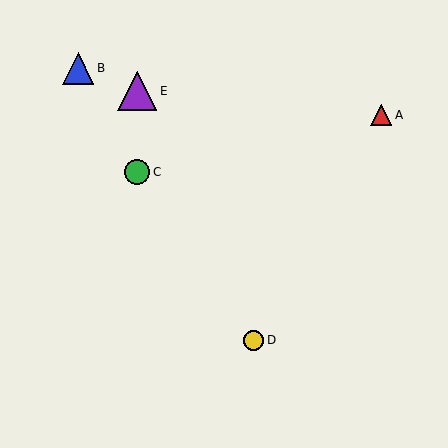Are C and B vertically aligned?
No, C is at x≈137 and B is at x≈78.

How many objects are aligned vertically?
2 objects (C, E) are aligned vertically.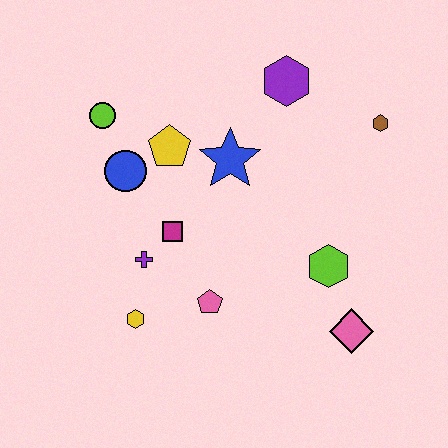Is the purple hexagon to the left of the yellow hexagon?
No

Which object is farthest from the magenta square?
The brown hexagon is farthest from the magenta square.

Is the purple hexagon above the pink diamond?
Yes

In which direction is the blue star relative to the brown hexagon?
The blue star is to the left of the brown hexagon.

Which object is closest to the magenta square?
The purple cross is closest to the magenta square.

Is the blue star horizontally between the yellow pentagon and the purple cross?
No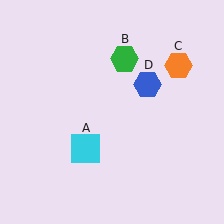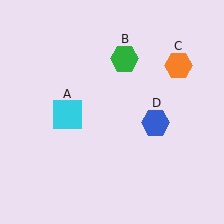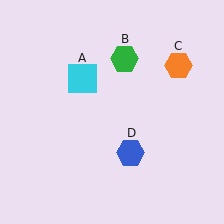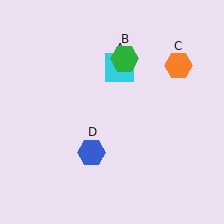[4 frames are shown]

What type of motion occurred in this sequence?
The cyan square (object A), blue hexagon (object D) rotated clockwise around the center of the scene.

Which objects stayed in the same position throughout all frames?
Green hexagon (object B) and orange hexagon (object C) remained stationary.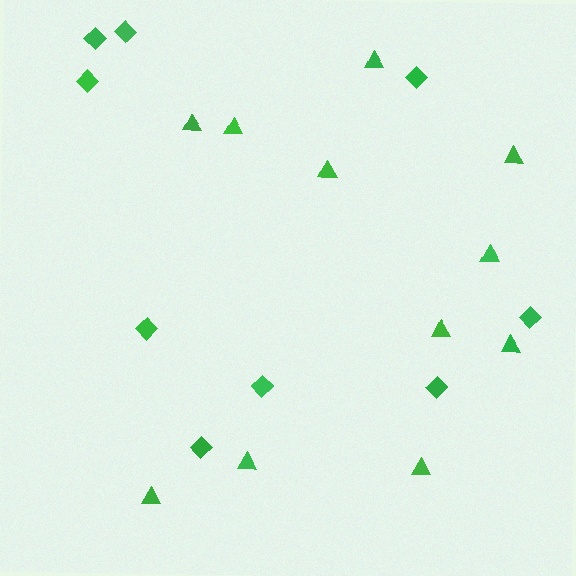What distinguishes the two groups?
There are 2 groups: one group of diamonds (9) and one group of triangles (11).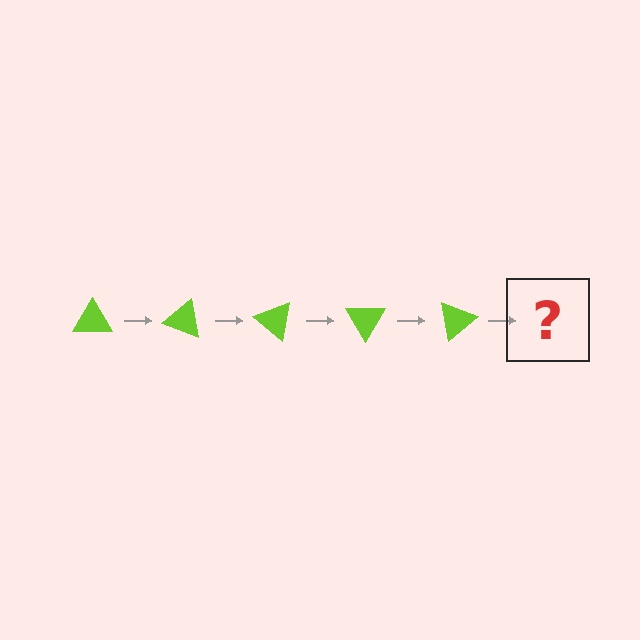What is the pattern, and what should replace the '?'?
The pattern is that the triangle rotates 20 degrees each step. The '?' should be a lime triangle rotated 100 degrees.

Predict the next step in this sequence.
The next step is a lime triangle rotated 100 degrees.